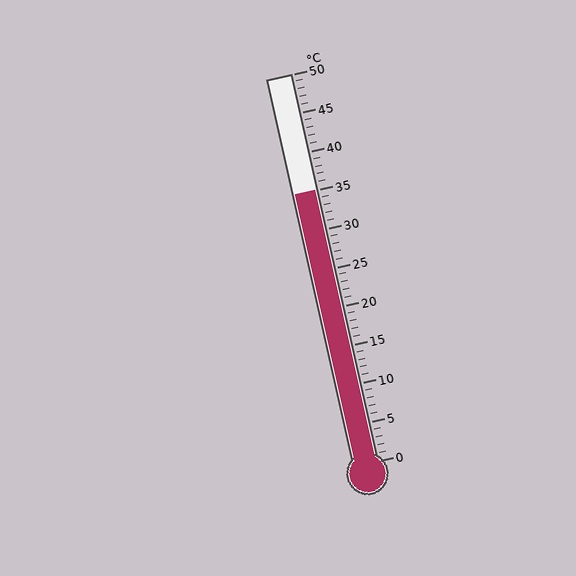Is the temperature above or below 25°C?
The temperature is above 25°C.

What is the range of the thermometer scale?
The thermometer scale ranges from 0°C to 50°C.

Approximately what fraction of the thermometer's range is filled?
The thermometer is filled to approximately 70% of its range.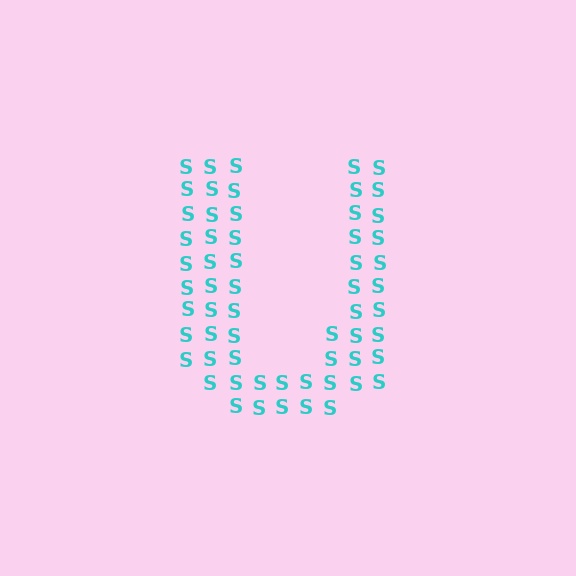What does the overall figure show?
The overall figure shows the letter U.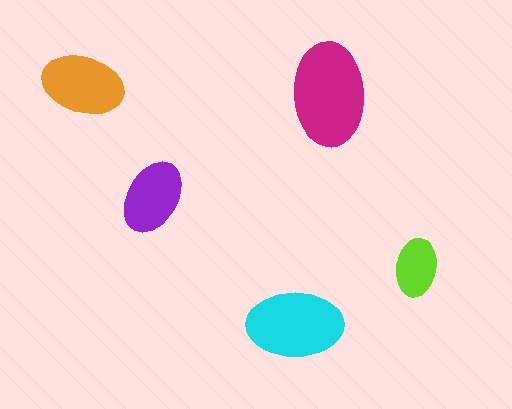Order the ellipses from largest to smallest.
the magenta one, the cyan one, the orange one, the purple one, the lime one.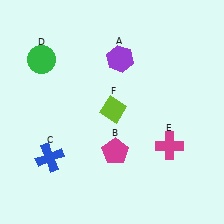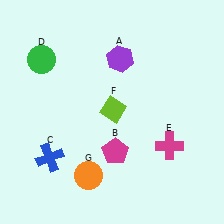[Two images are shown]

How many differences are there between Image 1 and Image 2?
There is 1 difference between the two images.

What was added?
An orange circle (G) was added in Image 2.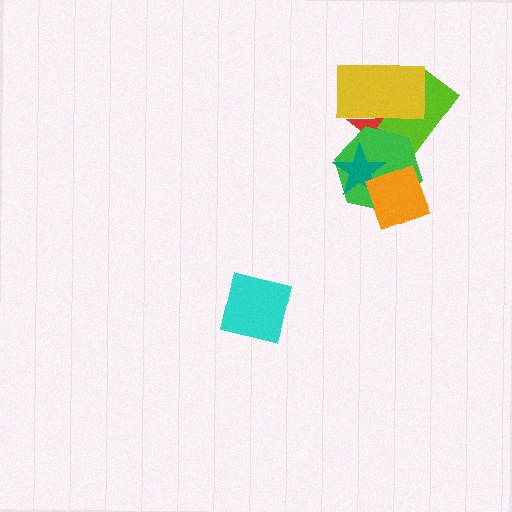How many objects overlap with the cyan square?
0 objects overlap with the cyan square.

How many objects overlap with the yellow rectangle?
3 objects overlap with the yellow rectangle.